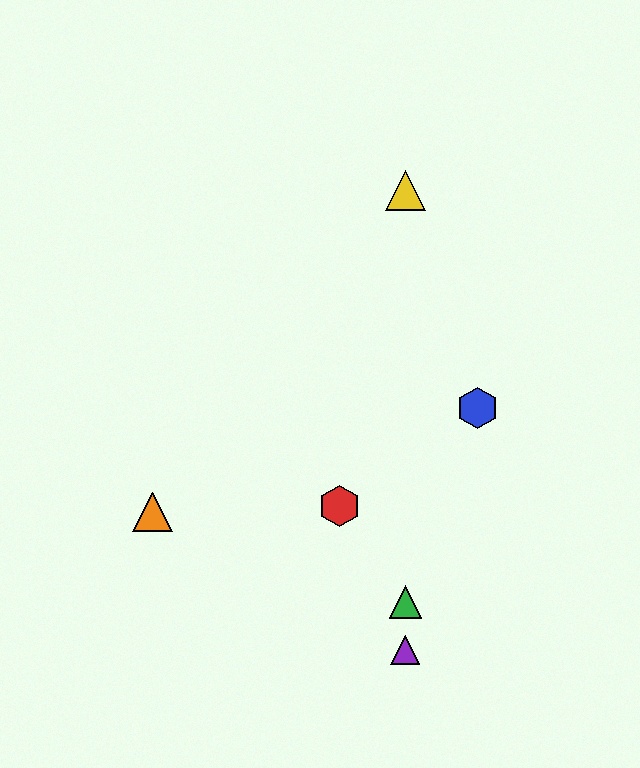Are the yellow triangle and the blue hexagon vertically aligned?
No, the yellow triangle is at x≈405 and the blue hexagon is at x≈478.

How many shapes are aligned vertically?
3 shapes (the green triangle, the yellow triangle, the purple triangle) are aligned vertically.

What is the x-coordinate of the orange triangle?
The orange triangle is at x≈152.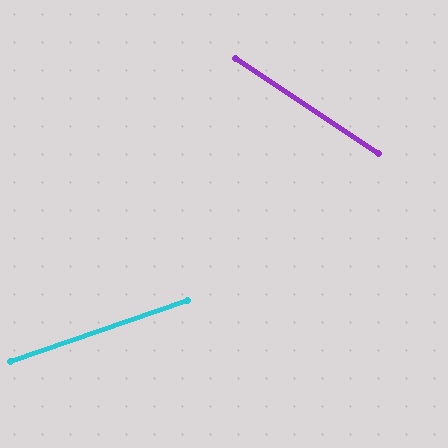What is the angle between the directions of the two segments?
Approximately 52 degrees.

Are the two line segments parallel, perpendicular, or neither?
Neither parallel nor perpendicular — they differ by about 52°.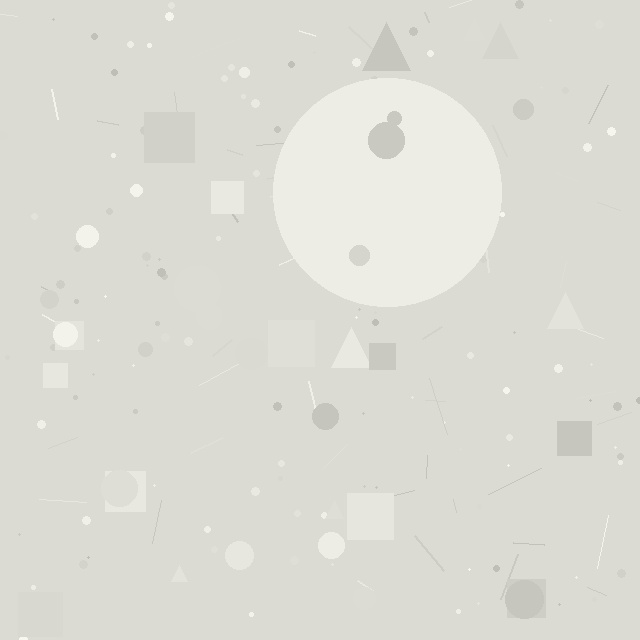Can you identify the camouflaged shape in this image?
The camouflaged shape is a circle.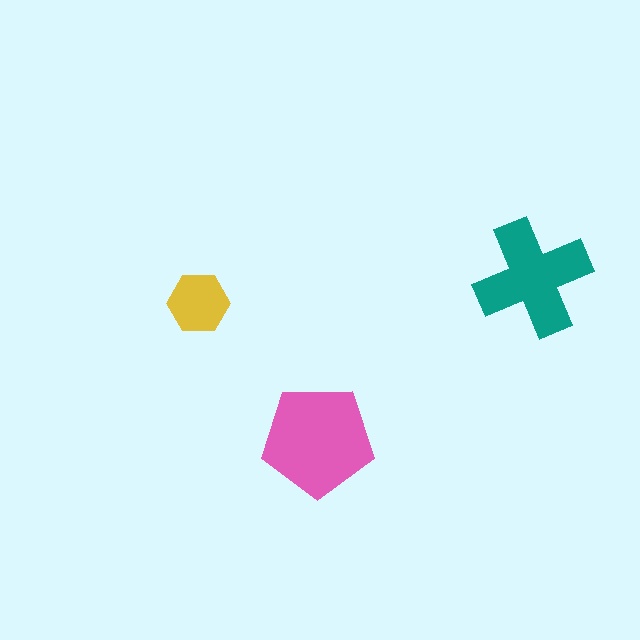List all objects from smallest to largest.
The yellow hexagon, the teal cross, the pink pentagon.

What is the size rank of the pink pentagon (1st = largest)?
1st.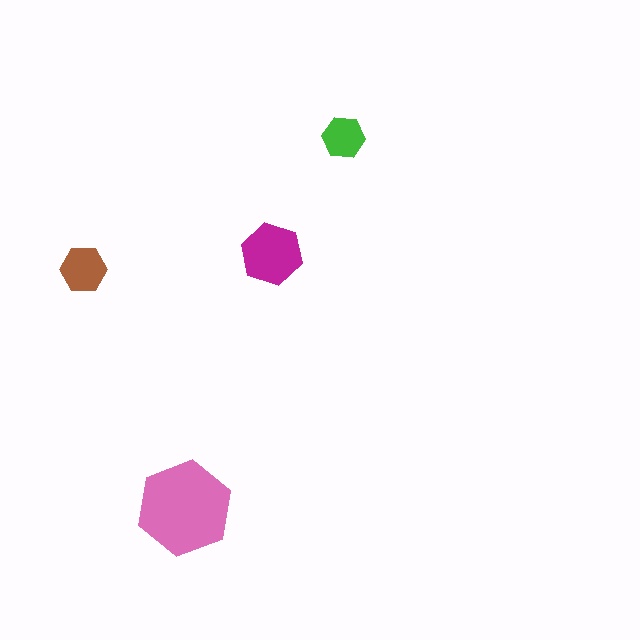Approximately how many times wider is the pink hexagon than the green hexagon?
About 2 times wider.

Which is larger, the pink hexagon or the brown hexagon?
The pink one.